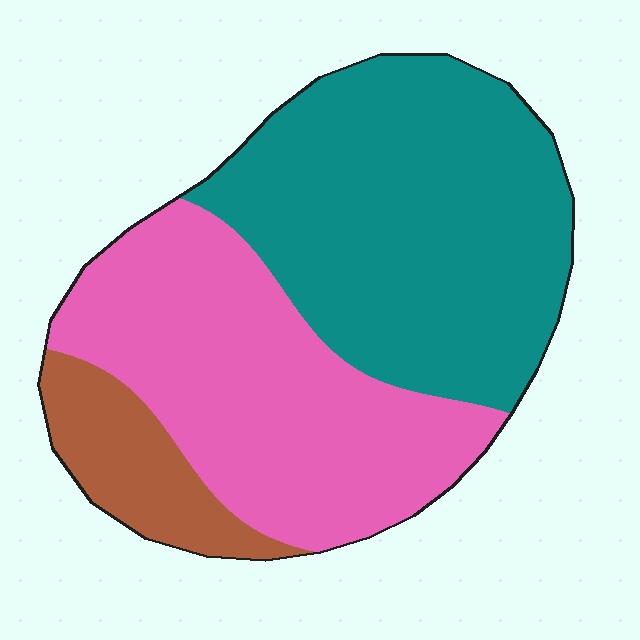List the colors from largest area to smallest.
From largest to smallest: teal, pink, brown.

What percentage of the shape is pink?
Pink takes up between a third and a half of the shape.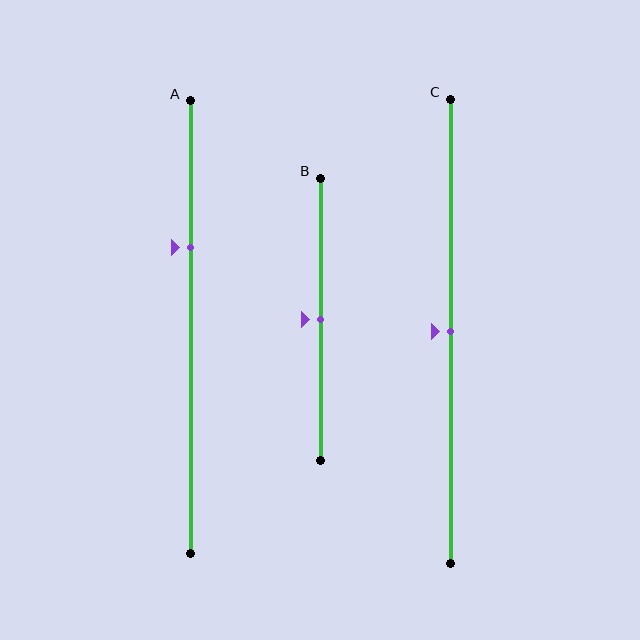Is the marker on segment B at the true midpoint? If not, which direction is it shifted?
Yes, the marker on segment B is at the true midpoint.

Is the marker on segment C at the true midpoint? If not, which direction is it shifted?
Yes, the marker on segment C is at the true midpoint.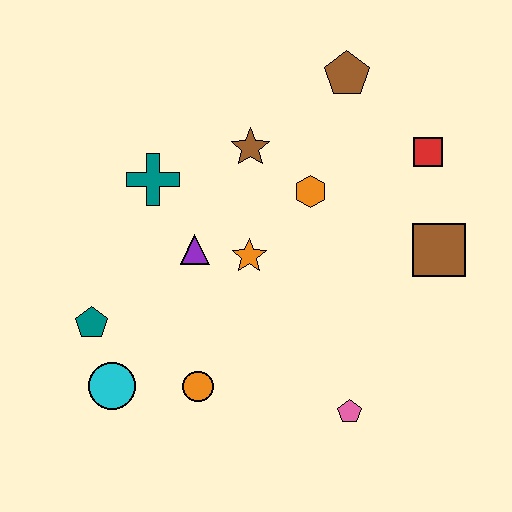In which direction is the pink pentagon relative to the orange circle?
The pink pentagon is to the right of the orange circle.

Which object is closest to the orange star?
The purple triangle is closest to the orange star.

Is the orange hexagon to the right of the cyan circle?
Yes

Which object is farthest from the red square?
The cyan circle is farthest from the red square.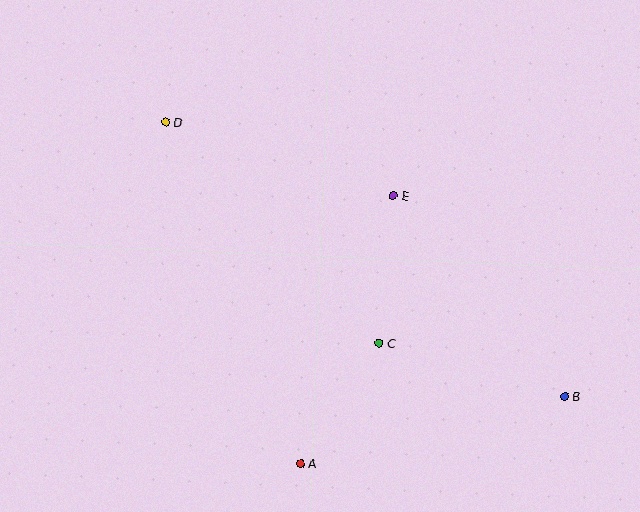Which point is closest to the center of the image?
Point E at (393, 196) is closest to the center.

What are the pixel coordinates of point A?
Point A is at (300, 464).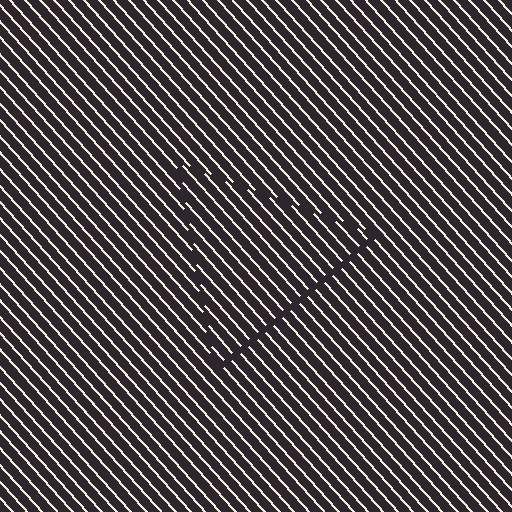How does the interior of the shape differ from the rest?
The interior of the shape contains the same grating, shifted by half a period — the contour is defined by the phase discontinuity where line-ends from the inner and outer gratings abut.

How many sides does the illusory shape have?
3 sides — the line-ends trace a triangle.